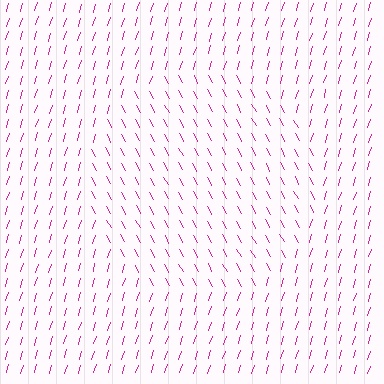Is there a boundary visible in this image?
Yes, there is a texture boundary formed by a change in line orientation.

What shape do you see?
I see a circle.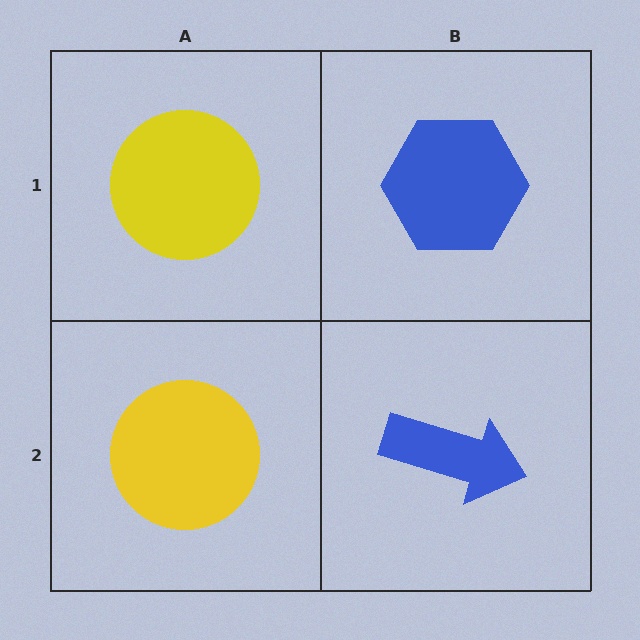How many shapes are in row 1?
2 shapes.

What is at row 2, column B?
A blue arrow.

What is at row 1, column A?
A yellow circle.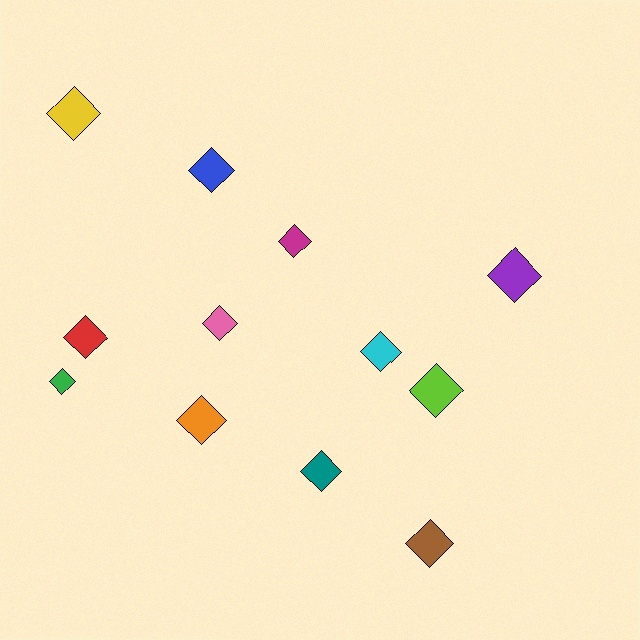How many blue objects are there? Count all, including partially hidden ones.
There is 1 blue object.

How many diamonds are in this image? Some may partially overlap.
There are 12 diamonds.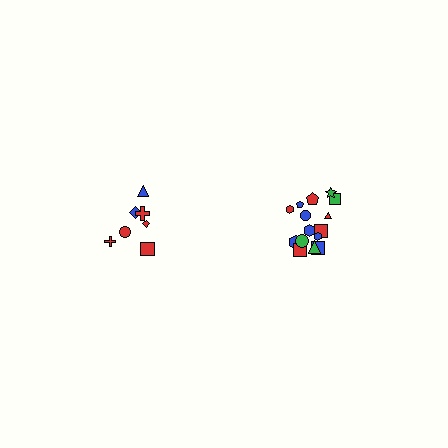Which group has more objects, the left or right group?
The right group.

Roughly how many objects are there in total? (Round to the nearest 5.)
Roughly 20 objects in total.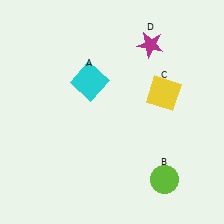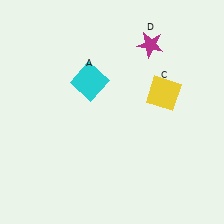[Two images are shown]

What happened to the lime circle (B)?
The lime circle (B) was removed in Image 2. It was in the bottom-right area of Image 1.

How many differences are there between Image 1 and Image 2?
There is 1 difference between the two images.